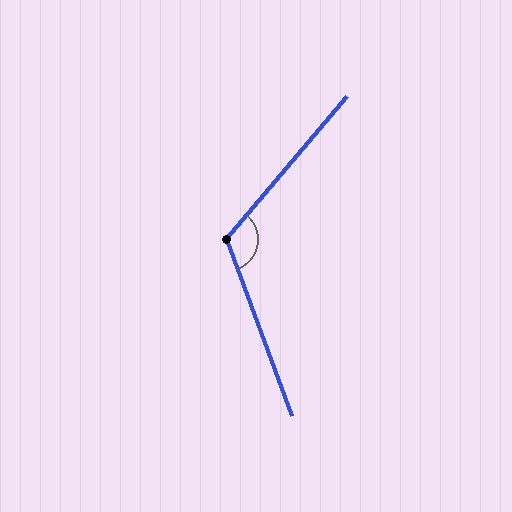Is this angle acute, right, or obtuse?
It is obtuse.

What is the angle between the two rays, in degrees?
Approximately 119 degrees.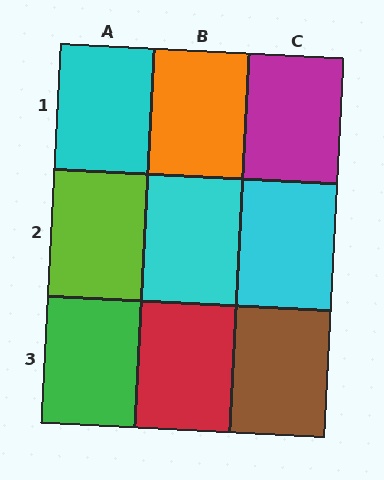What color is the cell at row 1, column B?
Orange.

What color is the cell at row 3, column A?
Green.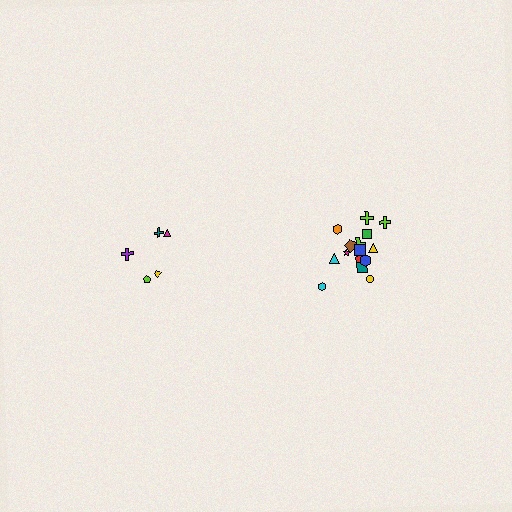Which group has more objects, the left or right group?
The right group.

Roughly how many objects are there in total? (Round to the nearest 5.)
Roughly 20 objects in total.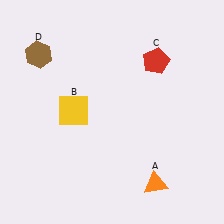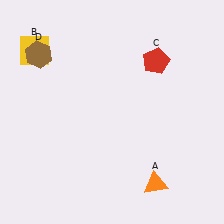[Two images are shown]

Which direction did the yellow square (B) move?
The yellow square (B) moved up.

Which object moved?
The yellow square (B) moved up.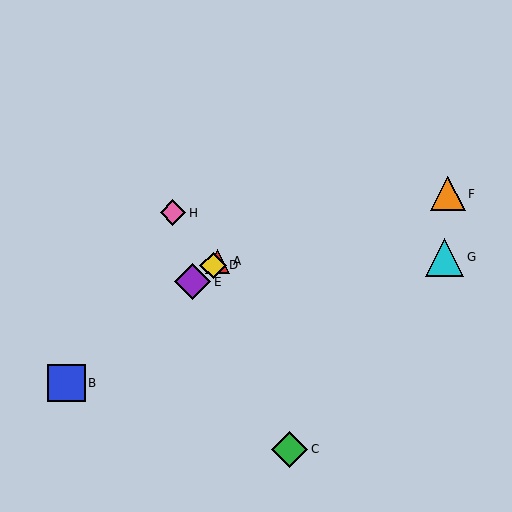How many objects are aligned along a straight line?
4 objects (A, B, D, E) are aligned along a straight line.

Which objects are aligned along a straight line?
Objects A, B, D, E are aligned along a straight line.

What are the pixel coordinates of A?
Object A is at (218, 261).